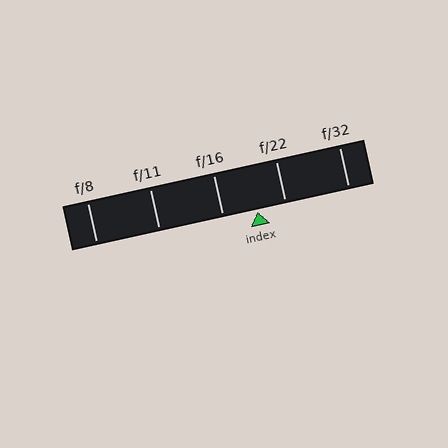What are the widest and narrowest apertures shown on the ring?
The widest aperture shown is f/8 and the narrowest is f/32.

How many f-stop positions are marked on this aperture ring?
There are 5 f-stop positions marked.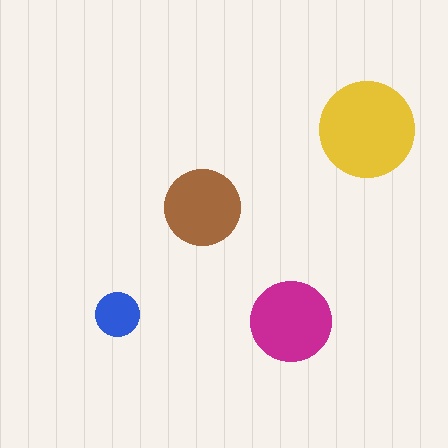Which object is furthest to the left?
The blue circle is leftmost.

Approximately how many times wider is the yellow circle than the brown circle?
About 1.5 times wider.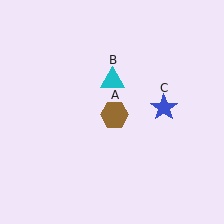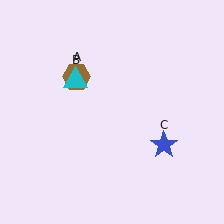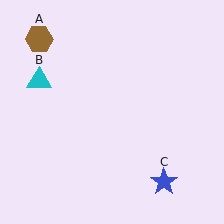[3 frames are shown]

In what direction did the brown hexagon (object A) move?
The brown hexagon (object A) moved up and to the left.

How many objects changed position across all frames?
3 objects changed position: brown hexagon (object A), cyan triangle (object B), blue star (object C).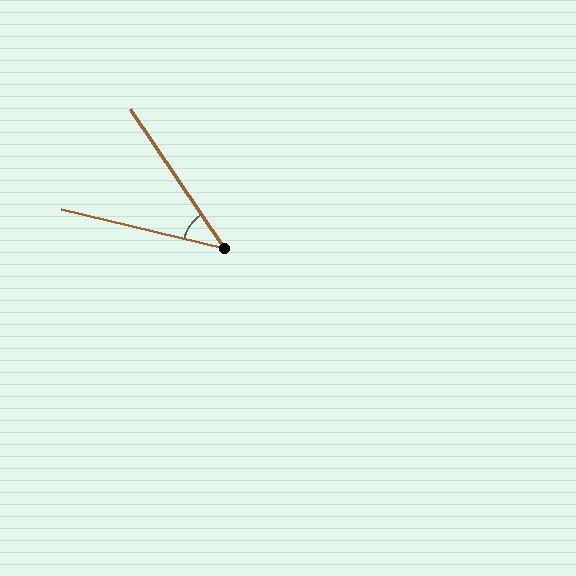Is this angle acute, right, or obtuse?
It is acute.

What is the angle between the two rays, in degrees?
Approximately 42 degrees.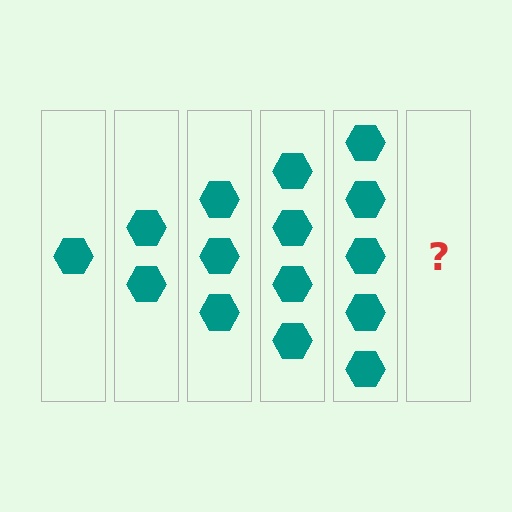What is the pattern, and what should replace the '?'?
The pattern is that each step adds one more hexagon. The '?' should be 6 hexagons.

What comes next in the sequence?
The next element should be 6 hexagons.